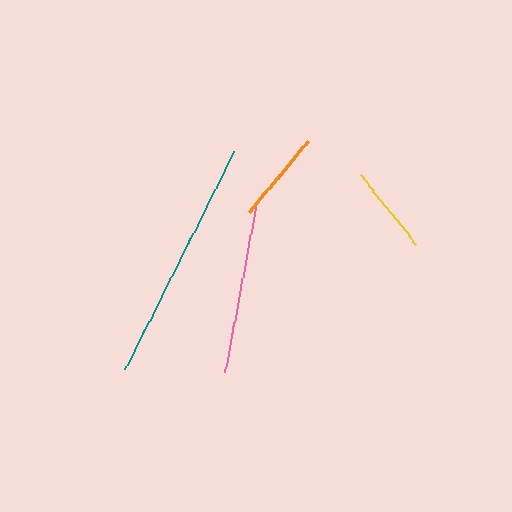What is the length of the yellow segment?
The yellow segment is approximately 89 pixels long.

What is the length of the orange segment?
The orange segment is approximately 92 pixels long.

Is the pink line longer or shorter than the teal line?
The teal line is longer than the pink line.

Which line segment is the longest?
The teal line is the longest at approximately 244 pixels.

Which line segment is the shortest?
The yellow line is the shortest at approximately 89 pixels.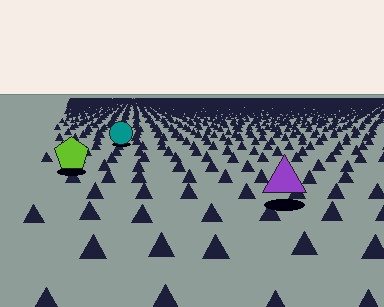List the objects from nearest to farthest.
From nearest to farthest: the purple triangle, the lime pentagon, the teal circle.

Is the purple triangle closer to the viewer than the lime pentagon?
Yes. The purple triangle is closer — you can tell from the texture gradient: the ground texture is coarser near it.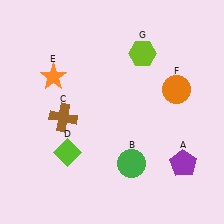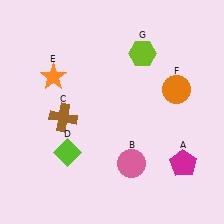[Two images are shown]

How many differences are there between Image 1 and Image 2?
There are 2 differences between the two images.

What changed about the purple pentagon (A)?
In Image 1, A is purple. In Image 2, it changed to magenta.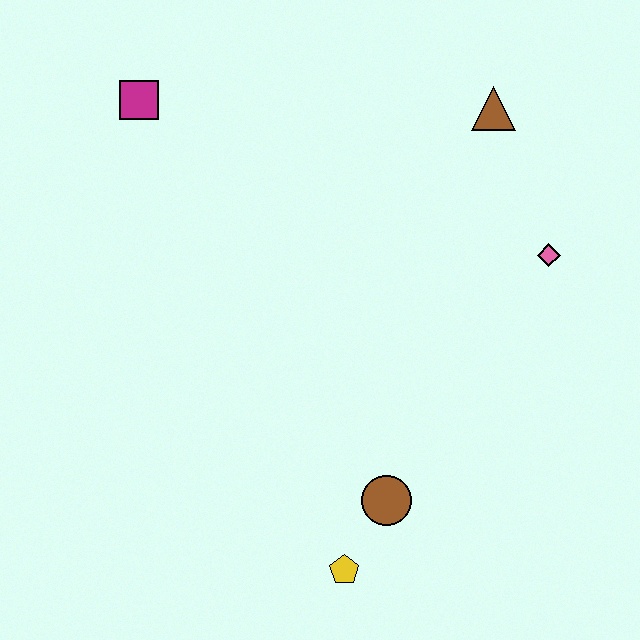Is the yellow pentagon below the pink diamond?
Yes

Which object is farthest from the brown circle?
The magenta square is farthest from the brown circle.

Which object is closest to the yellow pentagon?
The brown circle is closest to the yellow pentagon.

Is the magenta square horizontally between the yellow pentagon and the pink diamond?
No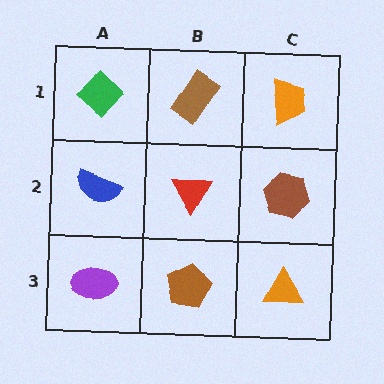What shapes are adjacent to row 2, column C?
An orange trapezoid (row 1, column C), an orange triangle (row 3, column C), a red triangle (row 2, column B).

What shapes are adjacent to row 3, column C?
A brown hexagon (row 2, column C), a brown pentagon (row 3, column B).